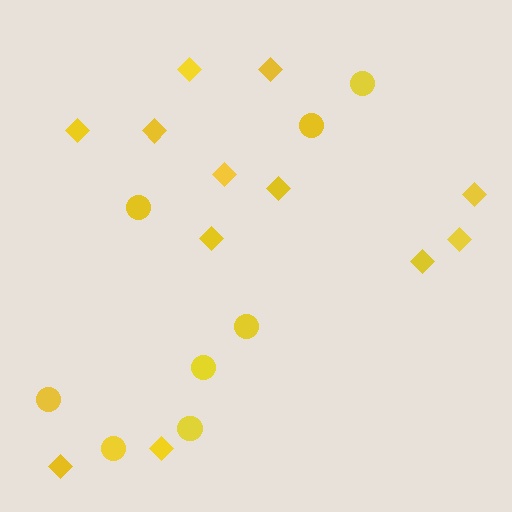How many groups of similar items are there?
There are 2 groups: one group of circles (8) and one group of diamonds (12).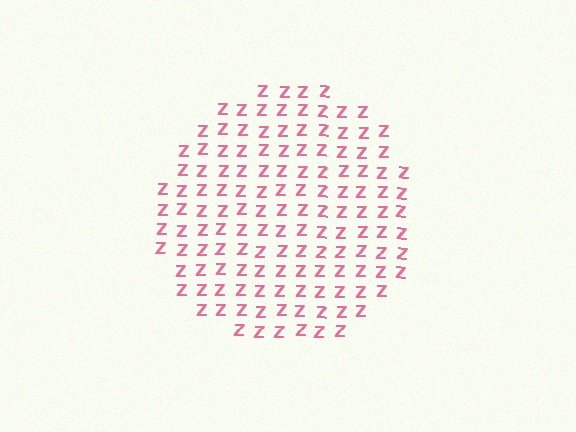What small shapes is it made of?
It is made of small letter Z's.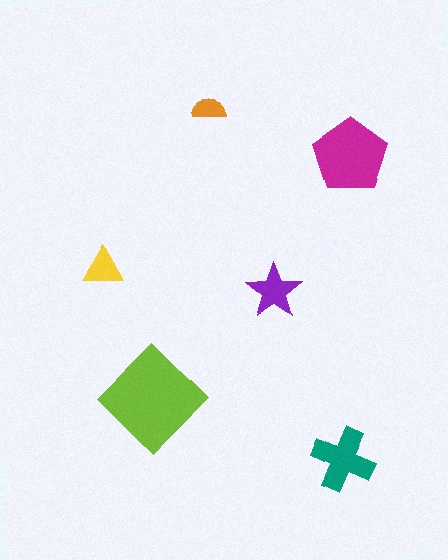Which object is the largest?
The lime diamond.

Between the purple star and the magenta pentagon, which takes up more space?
The magenta pentagon.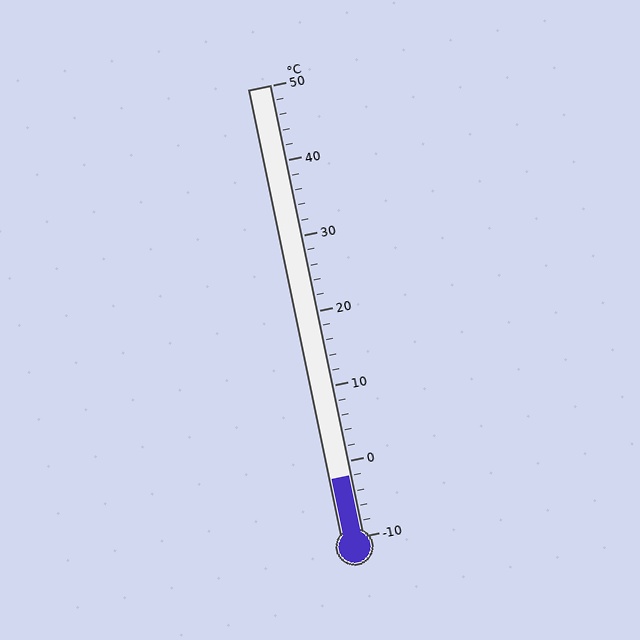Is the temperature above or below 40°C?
The temperature is below 40°C.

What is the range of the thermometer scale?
The thermometer scale ranges from -10°C to 50°C.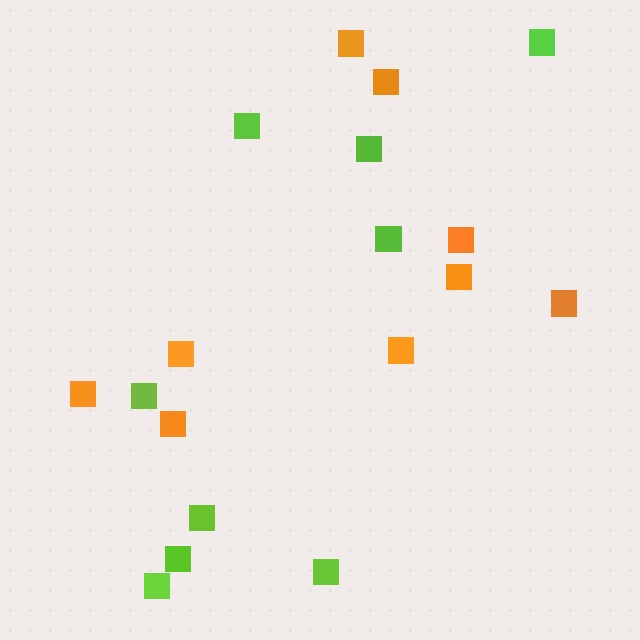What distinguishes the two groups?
There are 2 groups: one group of orange squares (9) and one group of lime squares (9).